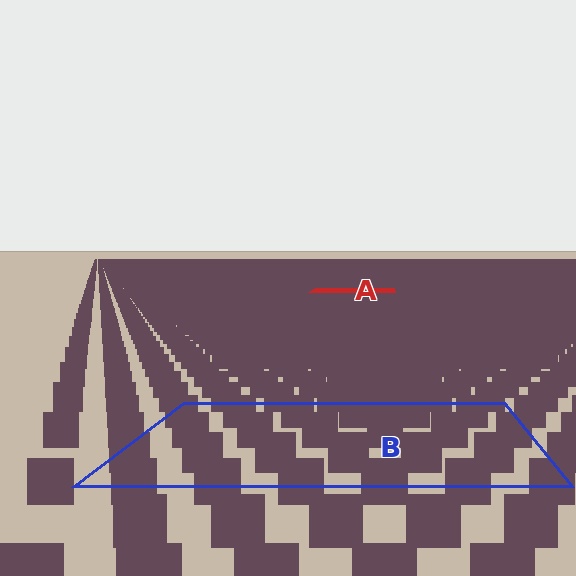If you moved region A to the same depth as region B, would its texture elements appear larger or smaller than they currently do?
They would appear larger. At a closer depth, the same texture elements are projected at a bigger on-screen size.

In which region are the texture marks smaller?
The texture marks are smaller in region A, because it is farther away.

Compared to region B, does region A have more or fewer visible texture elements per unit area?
Region A has more texture elements per unit area — they are packed more densely because it is farther away.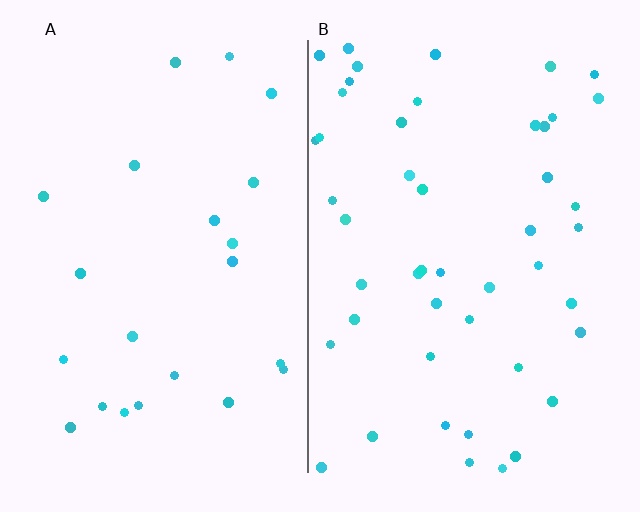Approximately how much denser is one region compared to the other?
Approximately 2.1× — region B over region A.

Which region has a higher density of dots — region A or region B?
B (the right).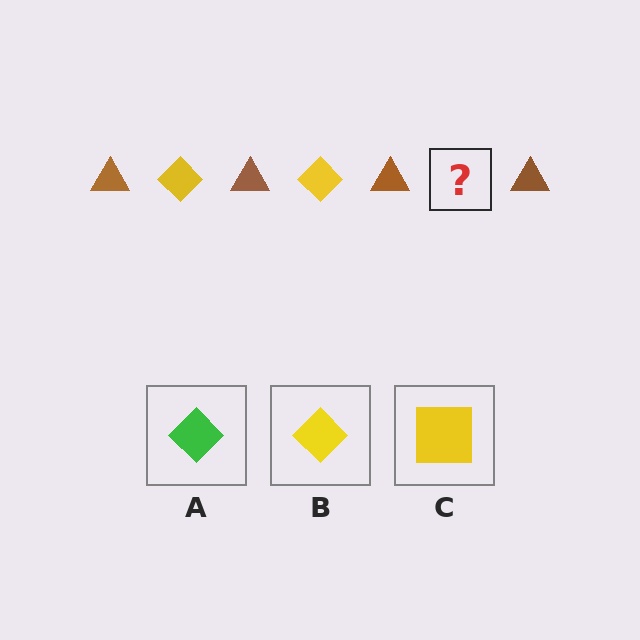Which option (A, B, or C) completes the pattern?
B.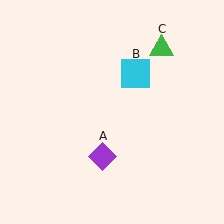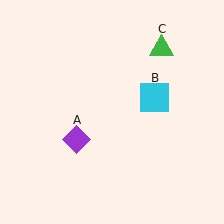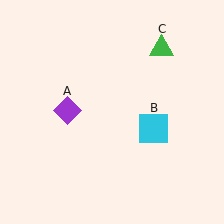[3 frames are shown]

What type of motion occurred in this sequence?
The purple diamond (object A), cyan square (object B) rotated clockwise around the center of the scene.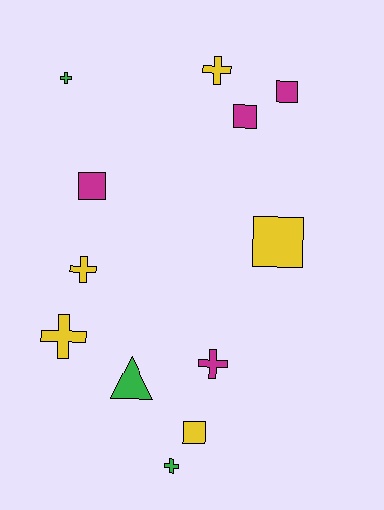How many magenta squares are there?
There are 3 magenta squares.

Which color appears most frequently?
Yellow, with 5 objects.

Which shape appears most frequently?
Cross, with 6 objects.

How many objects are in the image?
There are 12 objects.